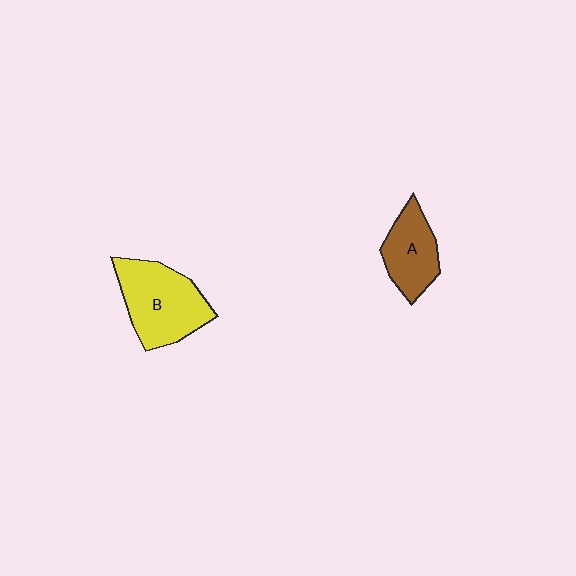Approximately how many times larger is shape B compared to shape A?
Approximately 1.5 times.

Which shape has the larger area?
Shape B (yellow).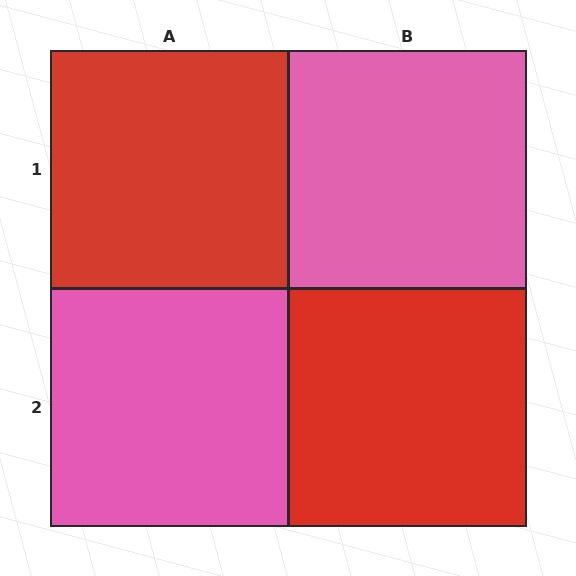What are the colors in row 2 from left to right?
Pink, red.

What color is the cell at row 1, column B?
Pink.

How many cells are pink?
2 cells are pink.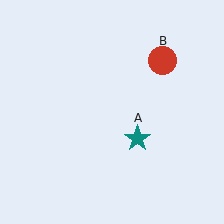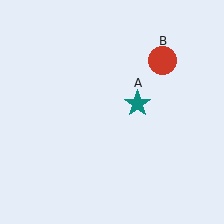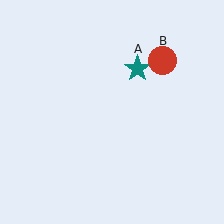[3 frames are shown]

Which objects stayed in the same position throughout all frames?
Red circle (object B) remained stationary.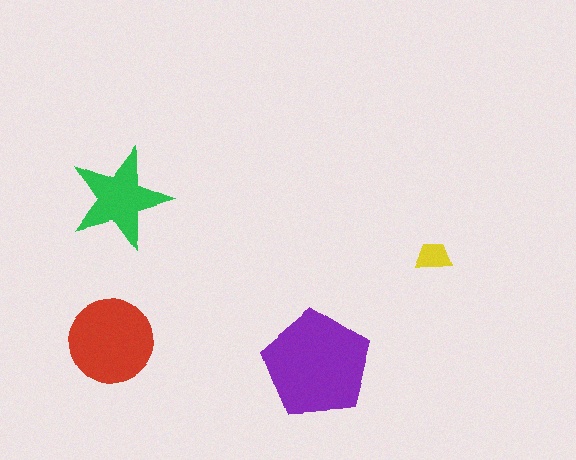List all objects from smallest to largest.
The yellow trapezoid, the green star, the red circle, the purple pentagon.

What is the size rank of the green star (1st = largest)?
3rd.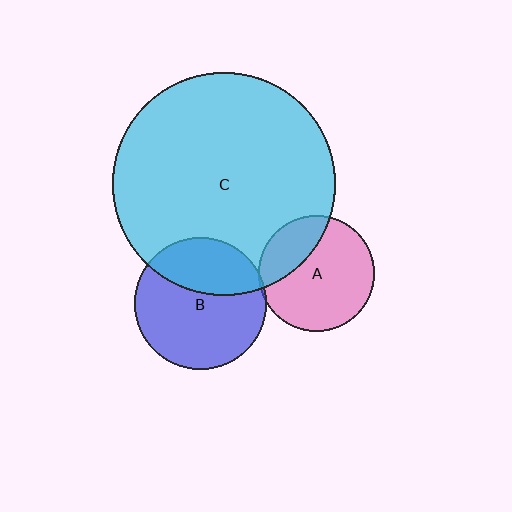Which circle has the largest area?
Circle C (cyan).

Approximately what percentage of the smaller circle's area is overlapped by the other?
Approximately 5%.